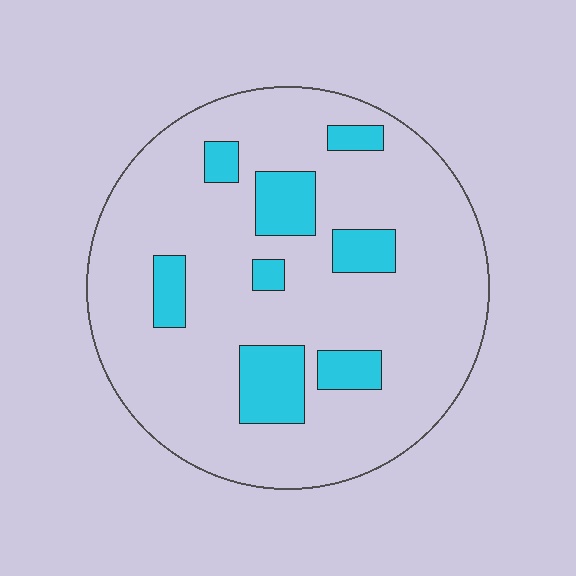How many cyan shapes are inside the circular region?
8.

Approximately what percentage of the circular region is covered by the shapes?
Approximately 15%.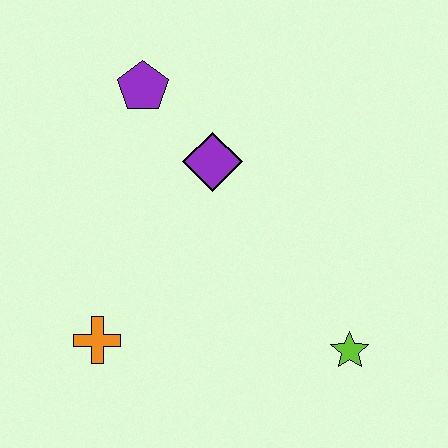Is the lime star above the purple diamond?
No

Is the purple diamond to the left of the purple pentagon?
No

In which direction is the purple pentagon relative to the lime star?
The purple pentagon is above the lime star.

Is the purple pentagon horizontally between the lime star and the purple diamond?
No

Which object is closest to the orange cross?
The purple diamond is closest to the orange cross.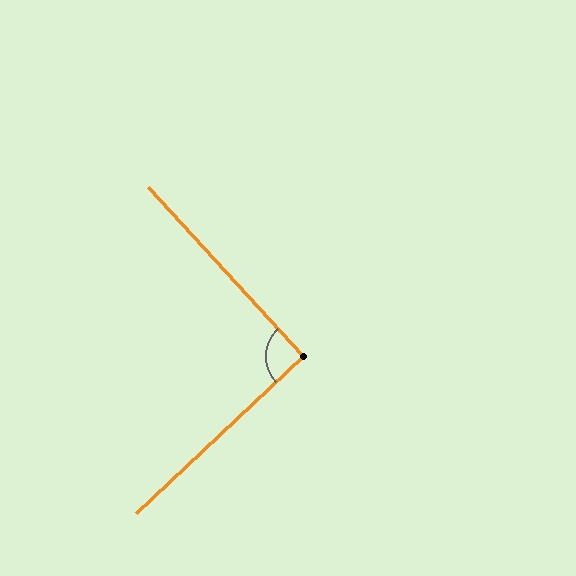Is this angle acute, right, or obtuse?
It is approximately a right angle.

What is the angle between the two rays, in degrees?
Approximately 91 degrees.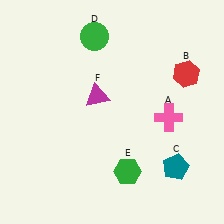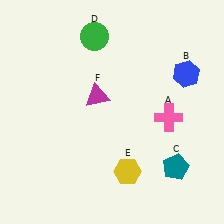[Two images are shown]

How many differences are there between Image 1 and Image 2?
There are 2 differences between the two images.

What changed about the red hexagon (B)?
In Image 1, B is red. In Image 2, it changed to blue.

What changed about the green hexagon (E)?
In Image 1, E is green. In Image 2, it changed to yellow.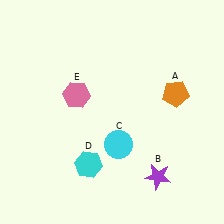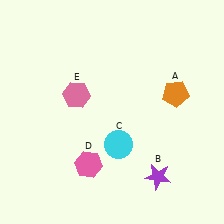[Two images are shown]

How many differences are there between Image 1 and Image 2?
There is 1 difference between the two images.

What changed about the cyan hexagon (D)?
In Image 1, D is cyan. In Image 2, it changed to pink.